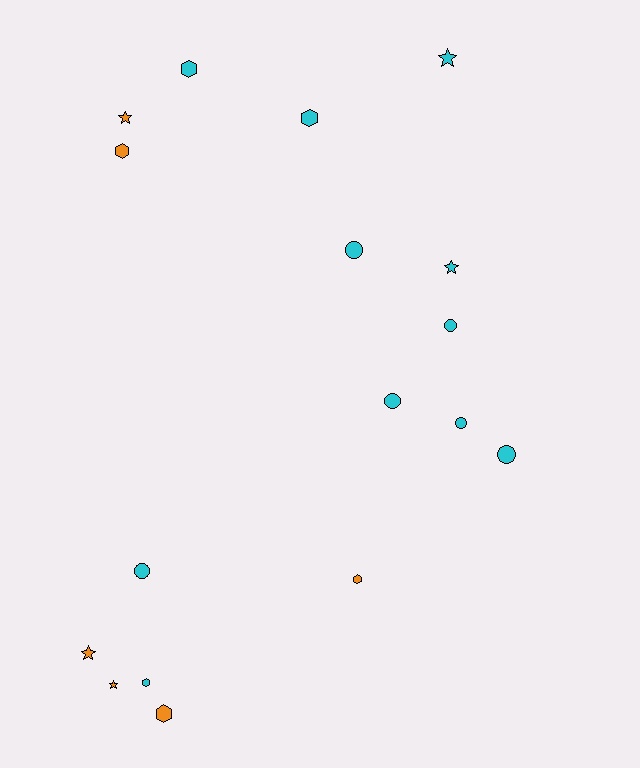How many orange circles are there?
There are no orange circles.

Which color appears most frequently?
Cyan, with 11 objects.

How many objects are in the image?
There are 17 objects.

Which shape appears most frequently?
Circle, with 6 objects.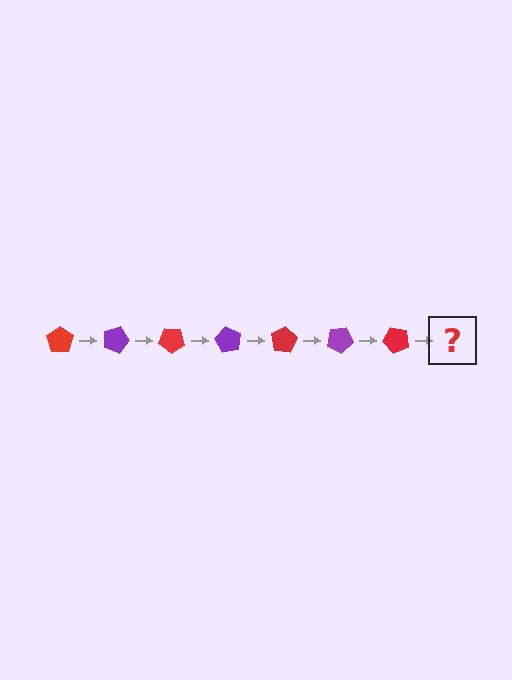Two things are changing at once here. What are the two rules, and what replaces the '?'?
The two rules are that it rotates 20 degrees each step and the color cycles through red and purple. The '?' should be a purple pentagon, rotated 140 degrees from the start.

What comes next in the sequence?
The next element should be a purple pentagon, rotated 140 degrees from the start.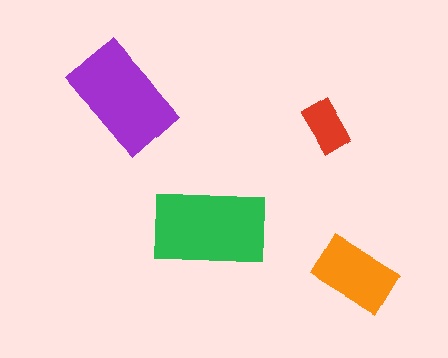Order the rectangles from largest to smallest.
the green one, the purple one, the orange one, the red one.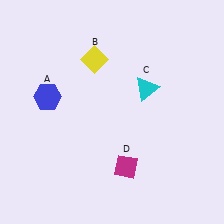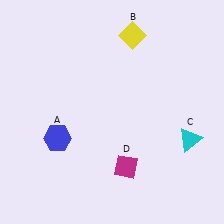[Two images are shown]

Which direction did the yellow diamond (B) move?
The yellow diamond (B) moved right.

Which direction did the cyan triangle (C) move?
The cyan triangle (C) moved down.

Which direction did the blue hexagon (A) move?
The blue hexagon (A) moved down.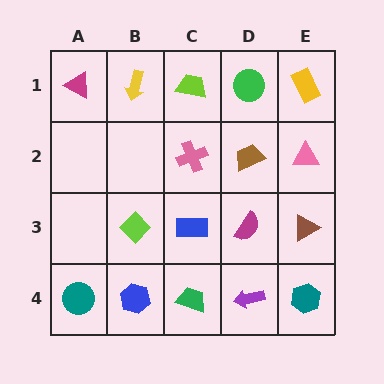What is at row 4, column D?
A purple arrow.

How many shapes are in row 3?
4 shapes.